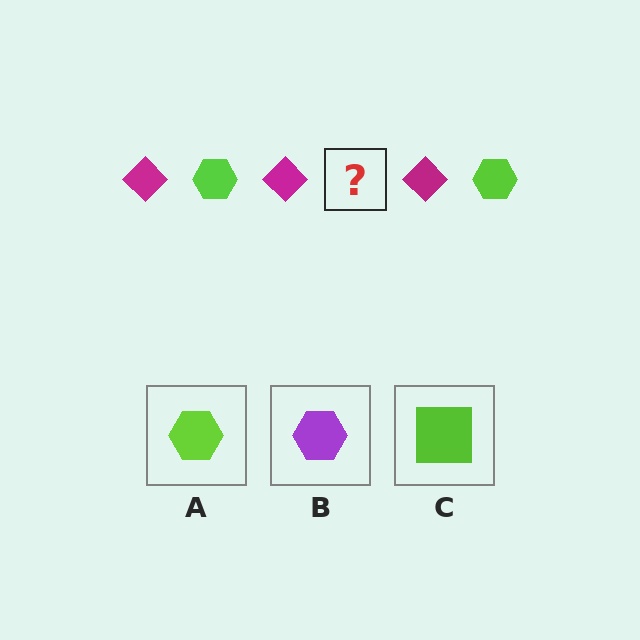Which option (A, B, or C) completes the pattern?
A.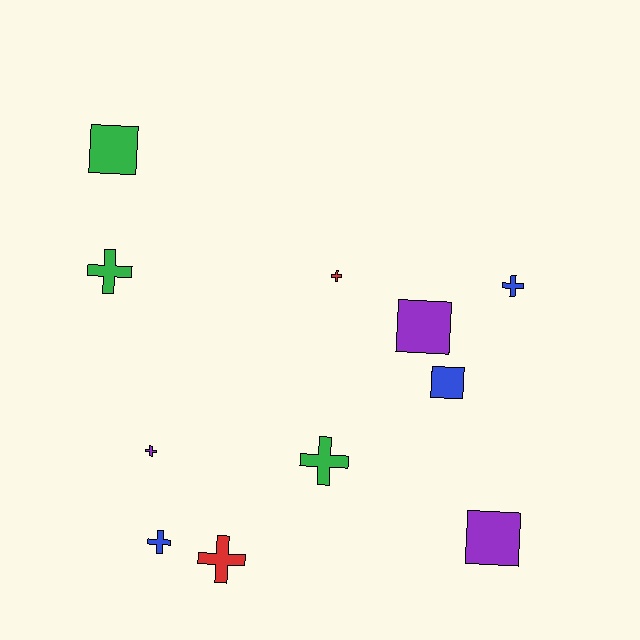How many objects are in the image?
There are 11 objects.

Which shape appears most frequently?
Cross, with 7 objects.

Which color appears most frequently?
Purple, with 3 objects.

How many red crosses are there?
There are 2 red crosses.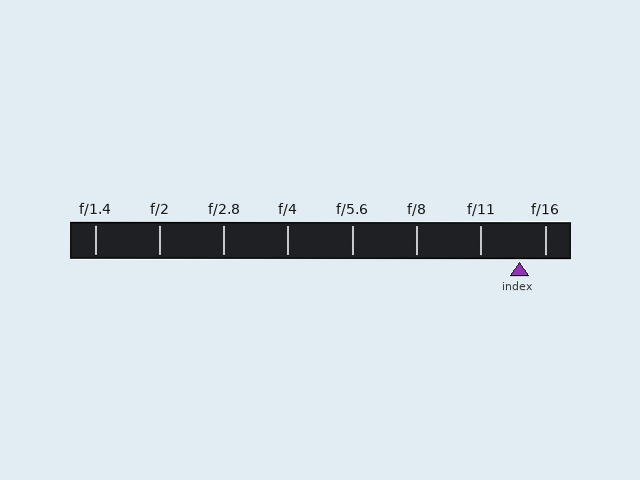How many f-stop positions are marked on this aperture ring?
There are 8 f-stop positions marked.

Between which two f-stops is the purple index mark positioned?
The index mark is between f/11 and f/16.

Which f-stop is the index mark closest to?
The index mark is closest to f/16.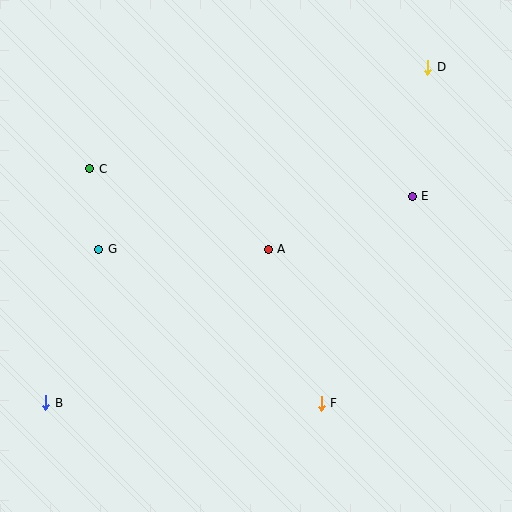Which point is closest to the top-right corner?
Point D is closest to the top-right corner.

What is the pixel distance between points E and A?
The distance between E and A is 154 pixels.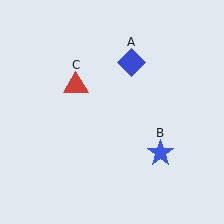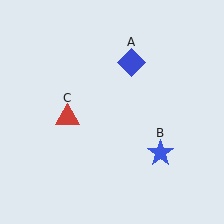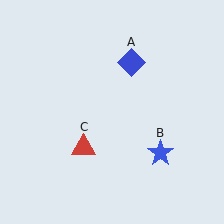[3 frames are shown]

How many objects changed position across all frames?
1 object changed position: red triangle (object C).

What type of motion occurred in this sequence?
The red triangle (object C) rotated counterclockwise around the center of the scene.